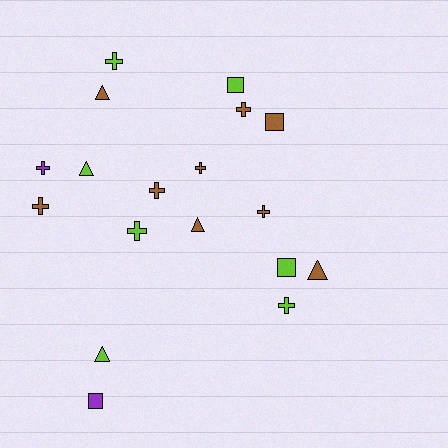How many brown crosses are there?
There are 5 brown crosses.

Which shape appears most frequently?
Cross, with 9 objects.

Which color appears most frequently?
Brown, with 9 objects.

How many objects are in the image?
There are 18 objects.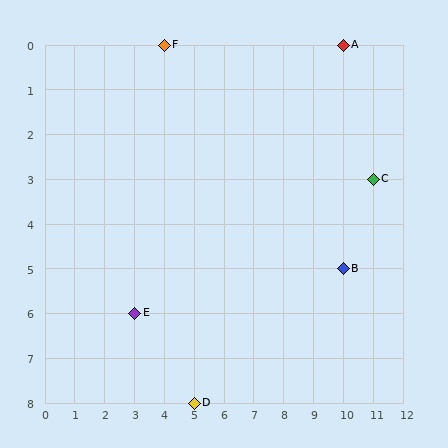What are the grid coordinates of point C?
Point C is at grid coordinates (11, 3).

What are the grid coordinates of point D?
Point D is at grid coordinates (5, 8).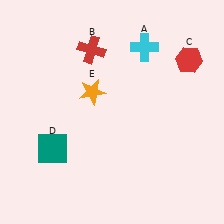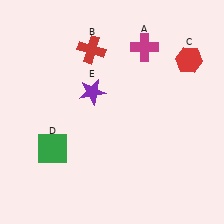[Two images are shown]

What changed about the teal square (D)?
In Image 1, D is teal. In Image 2, it changed to green.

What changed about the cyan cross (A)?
In Image 1, A is cyan. In Image 2, it changed to magenta.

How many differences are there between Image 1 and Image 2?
There are 3 differences between the two images.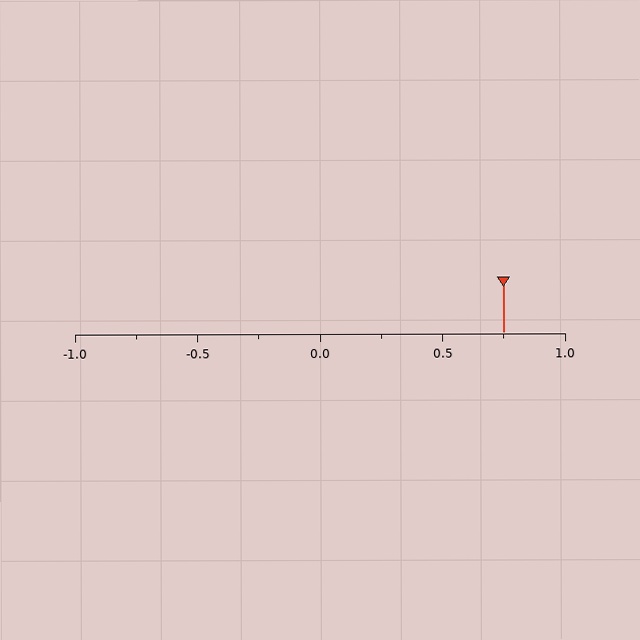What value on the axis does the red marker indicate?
The marker indicates approximately 0.75.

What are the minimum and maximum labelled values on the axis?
The axis runs from -1.0 to 1.0.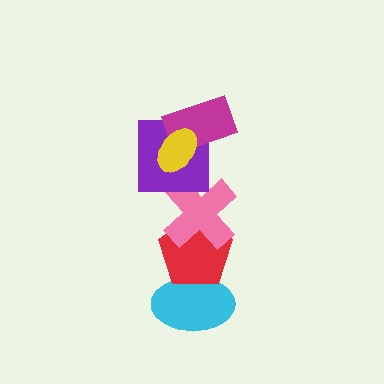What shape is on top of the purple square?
The magenta rectangle is on top of the purple square.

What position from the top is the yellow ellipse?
The yellow ellipse is 1st from the top.